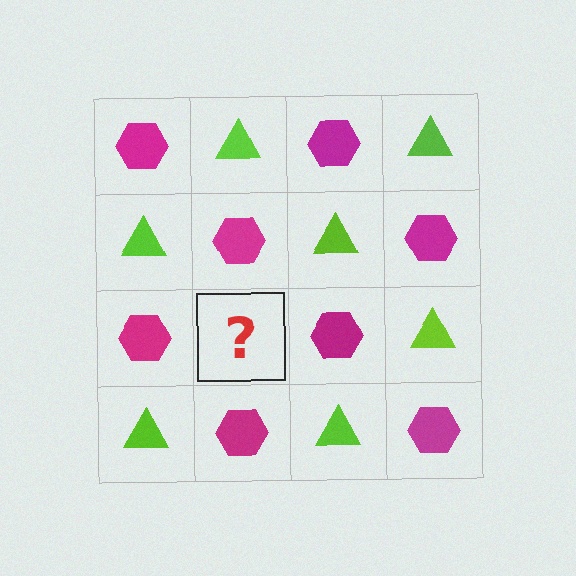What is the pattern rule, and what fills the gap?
The rule is that it alternates magenta hexagon and lime triangle in a checkerboard pattern. The gap should be filled with a lime triangle.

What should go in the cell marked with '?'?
The missing cell should contain a lime triangle.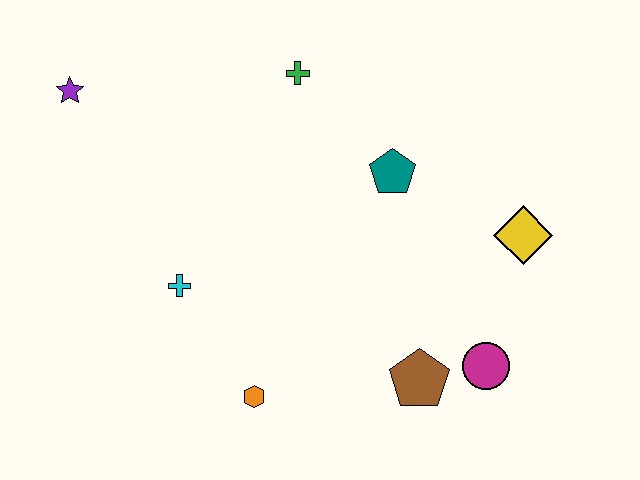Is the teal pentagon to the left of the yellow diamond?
Yes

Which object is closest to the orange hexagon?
The cyan cross is closest to the orange hexagon.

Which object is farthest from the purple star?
The magenta circle is farthest from the purple star.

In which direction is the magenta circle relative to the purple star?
The magenta circle is to the right of the purple star.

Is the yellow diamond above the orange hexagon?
Yes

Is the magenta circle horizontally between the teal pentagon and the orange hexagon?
No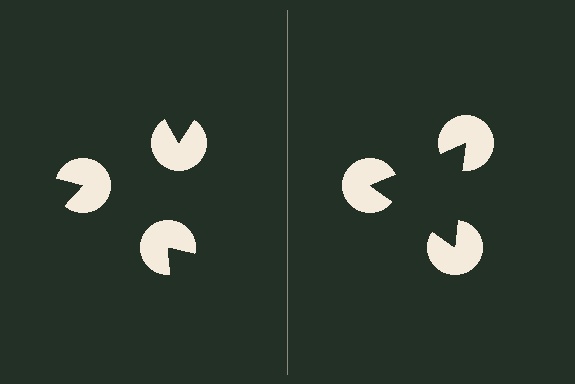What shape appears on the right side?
An illusory triangle.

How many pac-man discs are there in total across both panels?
6 — 3 on each side.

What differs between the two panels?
The pac-man discs are positioned identically on both sides; only the wedge orientations differ. On the right they align to a triangle; on the left they are misaligned.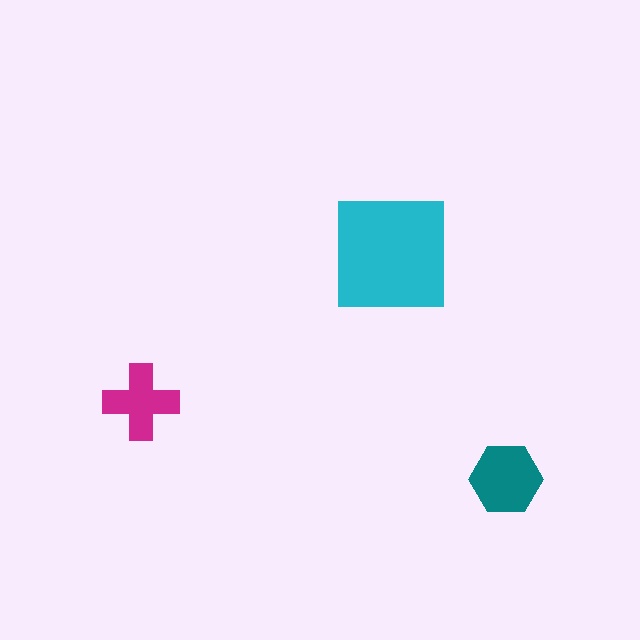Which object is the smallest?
The magenta cross.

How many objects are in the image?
There are 3 objects in the image.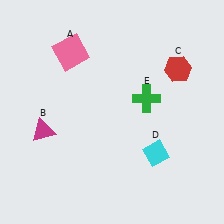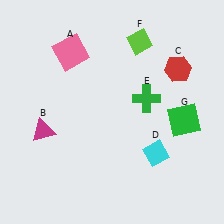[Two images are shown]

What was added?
A lime diamond (F), a green square (G) were added in Image 2.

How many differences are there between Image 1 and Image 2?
There are 2 differences between the two images.